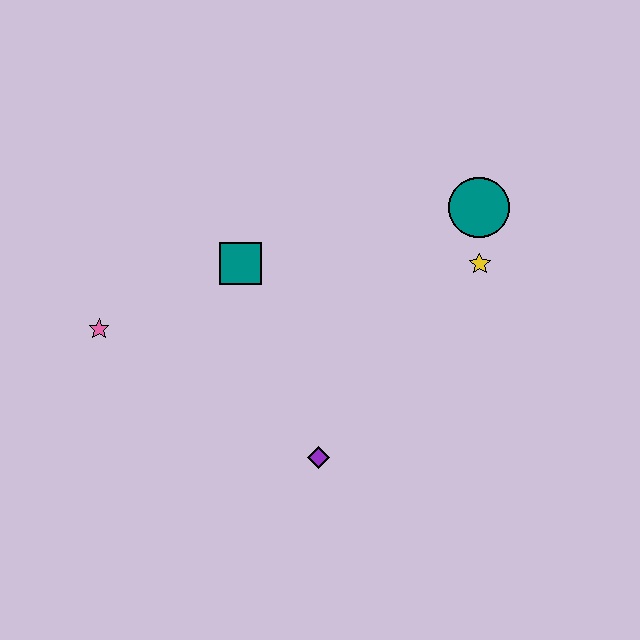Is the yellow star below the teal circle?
Yes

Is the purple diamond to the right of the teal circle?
No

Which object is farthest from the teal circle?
The pink star is farthest from the teal circle.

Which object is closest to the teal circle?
The yellow star is closest to the teal circle.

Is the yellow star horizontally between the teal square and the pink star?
No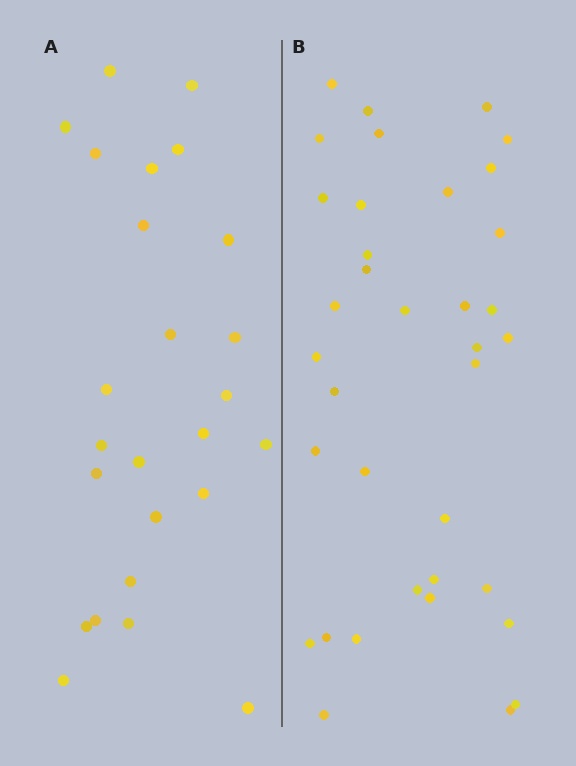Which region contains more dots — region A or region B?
Region B (the right region) has more dots.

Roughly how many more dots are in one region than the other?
Region B has roughly 12 or so more dots than region A.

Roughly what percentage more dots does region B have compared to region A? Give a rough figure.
About 45% more.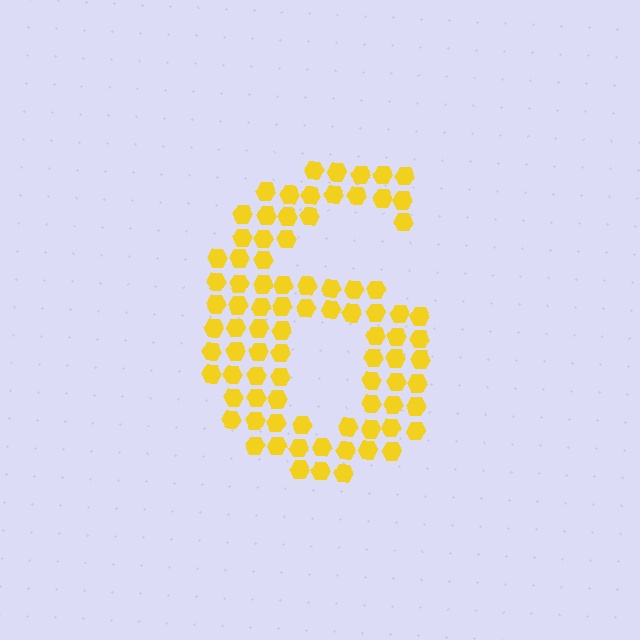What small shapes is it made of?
It is made of small hexagons.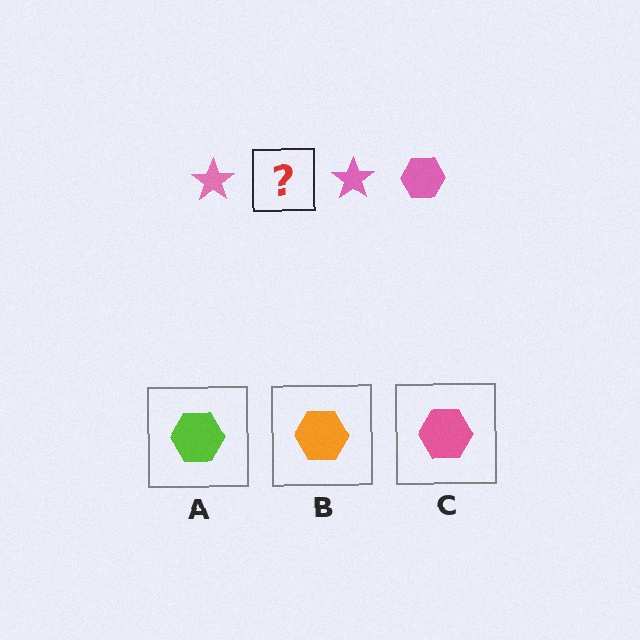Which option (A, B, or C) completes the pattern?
C.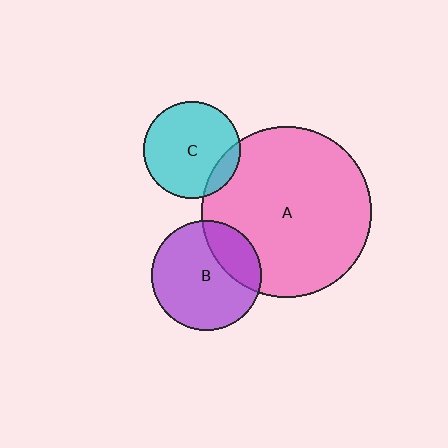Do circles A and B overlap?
Yes.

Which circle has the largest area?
Circle A (pink).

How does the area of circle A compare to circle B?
Approximately 2.4 times.